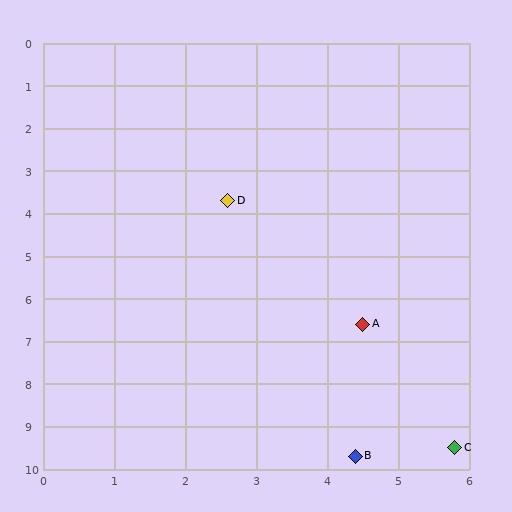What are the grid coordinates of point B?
Point B is at approximately (4.4, 9.7).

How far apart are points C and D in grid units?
Points C and D are about 6.6 grid units apart.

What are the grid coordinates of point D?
Point D is at approximately (2.6, 3.7).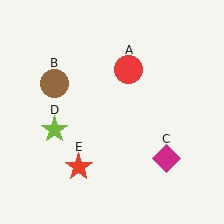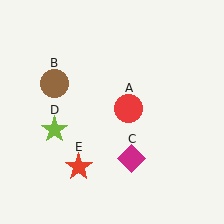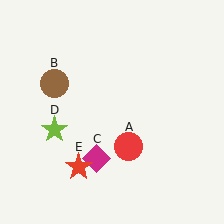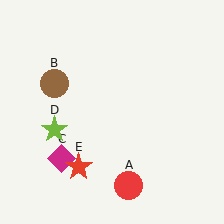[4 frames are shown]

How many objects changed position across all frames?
2 objects changed position: red circle (object A), magenta diamond (object C).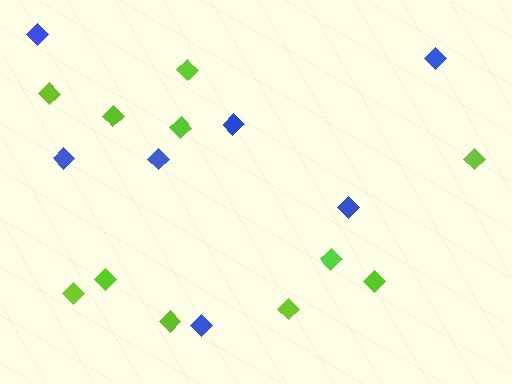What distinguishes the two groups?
There are 2 groups: one group of blue diamonds (7) and one group of lime diamonds (11).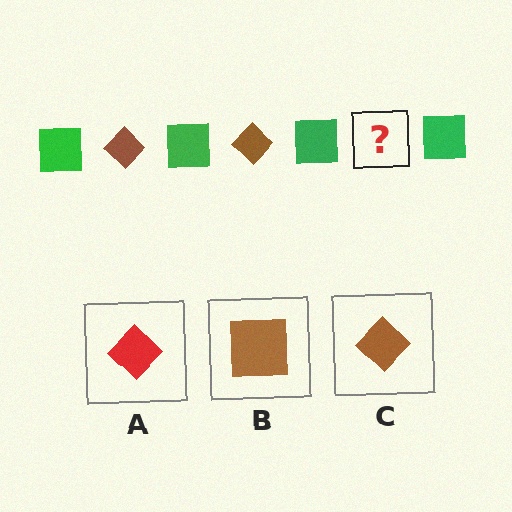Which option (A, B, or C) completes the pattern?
C.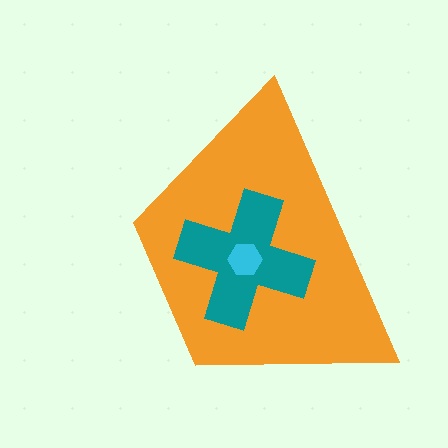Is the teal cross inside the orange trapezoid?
Yes.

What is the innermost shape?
The cyan hexagon.